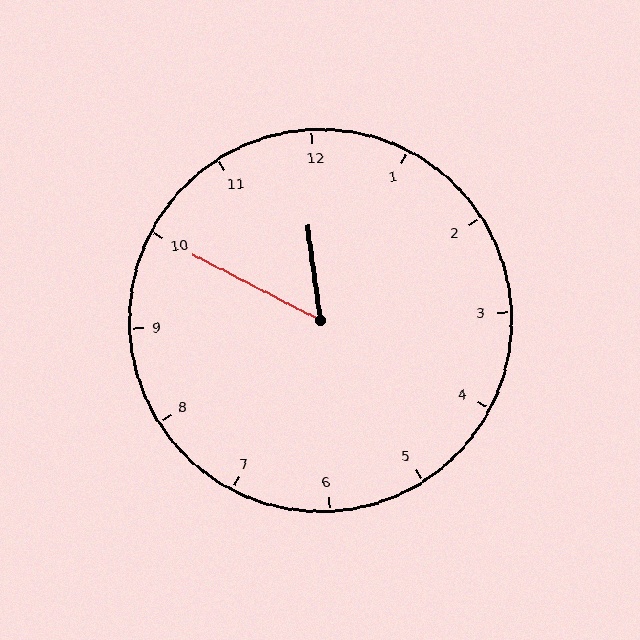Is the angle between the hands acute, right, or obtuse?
It is acute.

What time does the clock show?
11:50.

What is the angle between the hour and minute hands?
Approximately 55 degrees.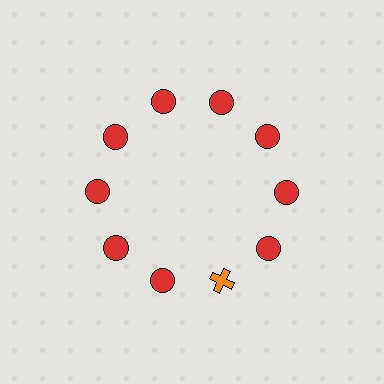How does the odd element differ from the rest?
It differs in both color (orange instead of red) and shape (cross instead of circle).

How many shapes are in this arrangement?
There are 10 shapes arranged in a ring pattern.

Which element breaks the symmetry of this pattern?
The orange cross at roughly the 5 o'clock position breaks the symmetry. All other shapes are red circles.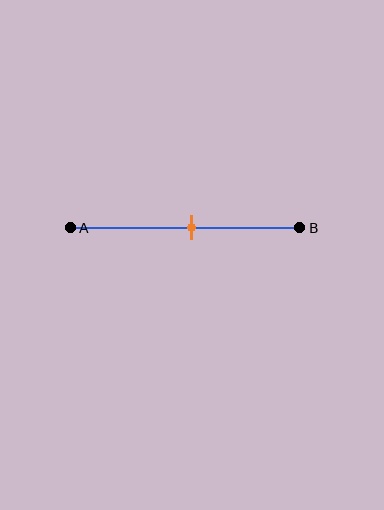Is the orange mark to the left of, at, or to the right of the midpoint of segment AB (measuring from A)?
The orange mark is to the right of the midpoint of segment AB.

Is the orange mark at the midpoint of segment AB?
No, the mark is at about 55% from A, not at the 50% midpoint.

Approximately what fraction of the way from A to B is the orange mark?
The orange mark is approximately 55% of the way from A to B.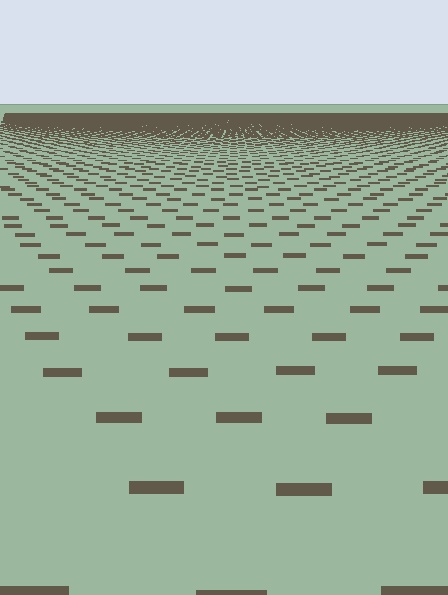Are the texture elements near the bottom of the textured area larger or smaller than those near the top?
Larger. Near the bottom, elements are closer to the viewer and appear at a bigger on-screen size.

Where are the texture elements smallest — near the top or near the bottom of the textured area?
Near the top.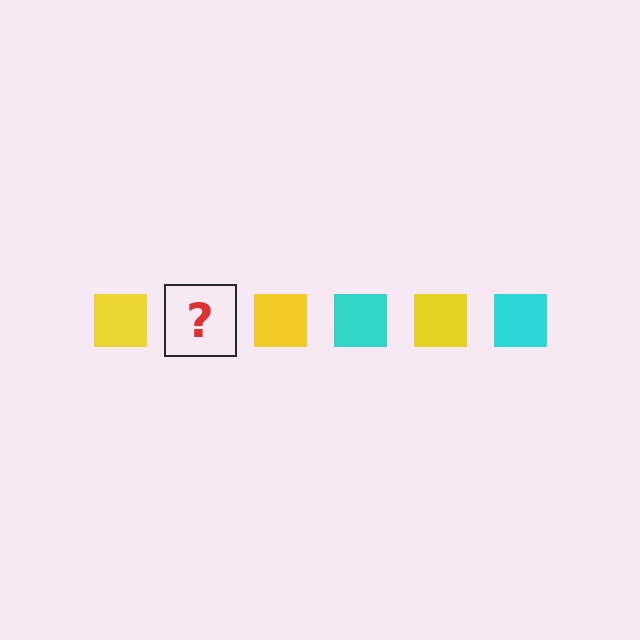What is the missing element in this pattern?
The missing element is a cyan square.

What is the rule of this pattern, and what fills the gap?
The rule is that the pattern cycles through yellow, cyan squares. The gap should be filled with a cyan square.